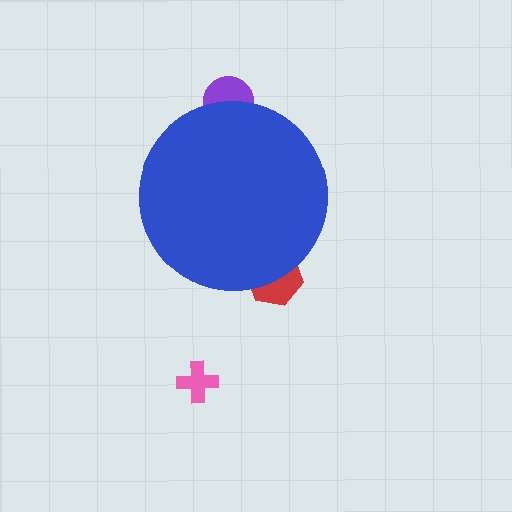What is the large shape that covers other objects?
A blue circle.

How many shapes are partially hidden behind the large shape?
2 shapes are partially hidden.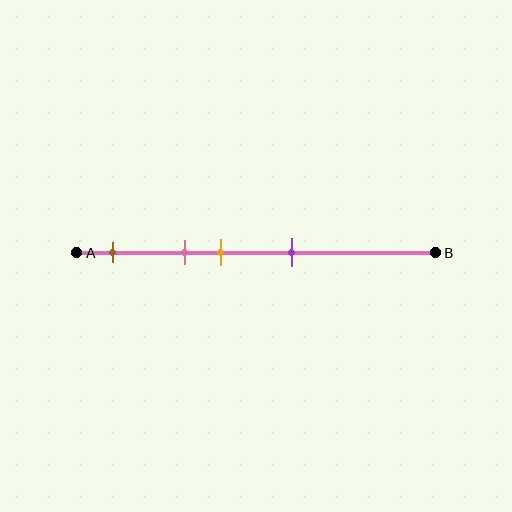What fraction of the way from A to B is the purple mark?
The purple mark is approximately 60% (0.6) of the way from A to B.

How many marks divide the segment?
There are 4 marks dividing the segment.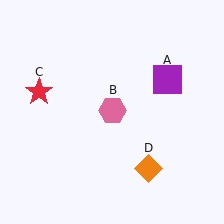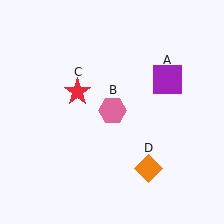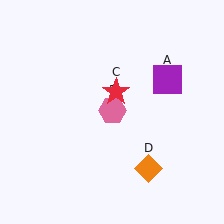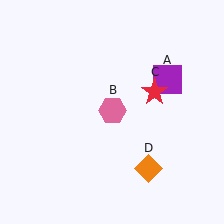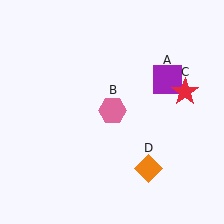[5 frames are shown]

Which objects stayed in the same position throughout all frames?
Purple square (object A) and pink hexagon (object B) and orange diamond (object D) remained stationary.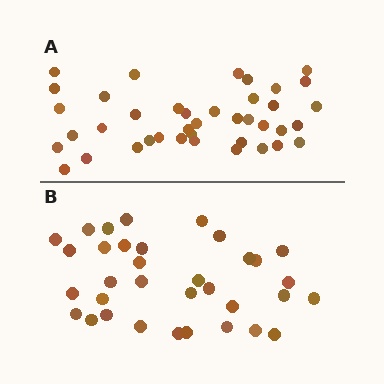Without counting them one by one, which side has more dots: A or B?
Region A (the top region) has more dots.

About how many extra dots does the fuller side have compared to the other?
Region A has about 6 more dots than region B.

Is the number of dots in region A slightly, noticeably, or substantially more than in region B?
Region A has only slightly more — the two regions are fairly close. The ratio is roughly 1.2 to 1.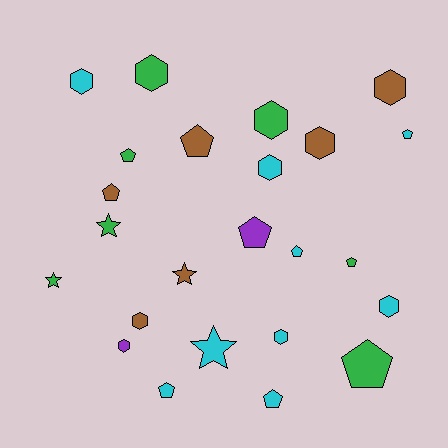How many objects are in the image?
There are 24 objects.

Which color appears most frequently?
Cyan, with 9 objects.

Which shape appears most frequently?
Pentagon, with 10 objects.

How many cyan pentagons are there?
There are 4 cyan pentagons.